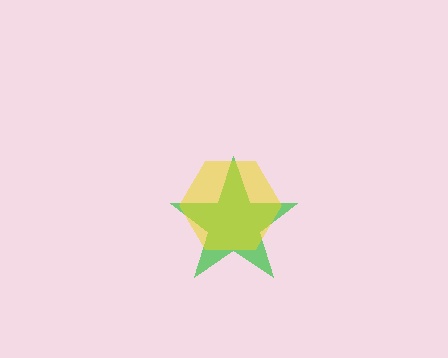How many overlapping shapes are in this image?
There are 2 overlapping shapes in the image.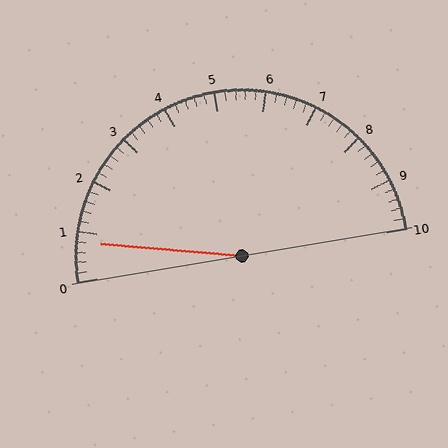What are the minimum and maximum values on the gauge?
The gauge ranges from 0 to 10.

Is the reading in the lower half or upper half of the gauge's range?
The reading is in the lower half of the range (0 to 10).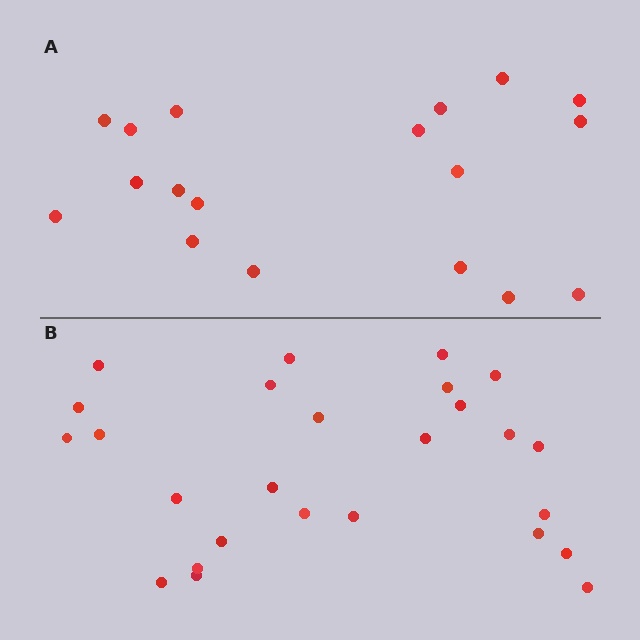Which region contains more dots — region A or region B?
Region B (the bottom region) has more dots.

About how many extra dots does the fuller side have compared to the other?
Region B has roughly 8 or so more dots than region A.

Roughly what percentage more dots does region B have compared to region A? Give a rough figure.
About 45% more.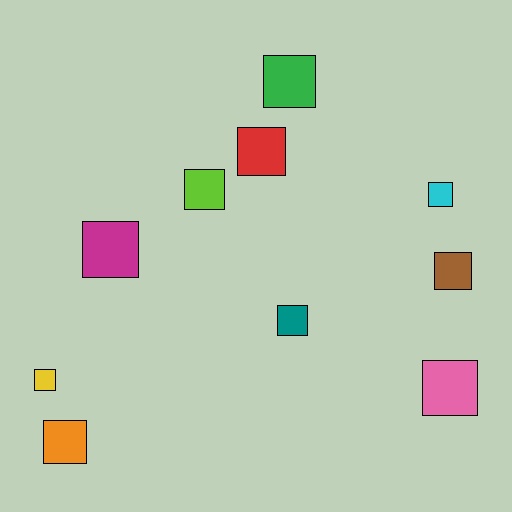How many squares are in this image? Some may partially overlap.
There are 10 squares.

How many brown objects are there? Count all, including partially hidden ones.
There is 1 brown object.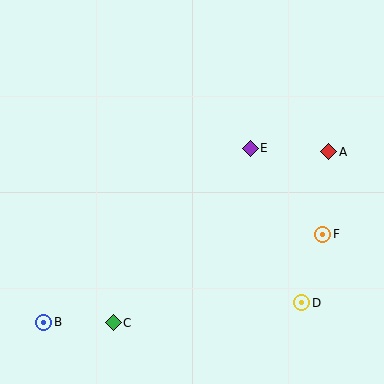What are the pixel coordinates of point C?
Point C is at (113, 323).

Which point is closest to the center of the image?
Point E at (250, 148) is closest to the center.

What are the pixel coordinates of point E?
Point E is at (250, 148).